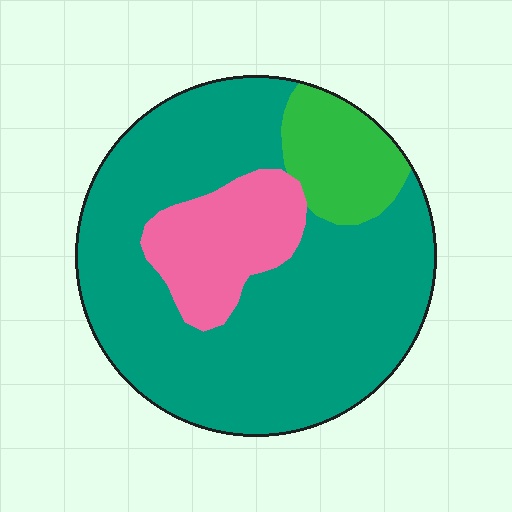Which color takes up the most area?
Teal, at roughly 70%.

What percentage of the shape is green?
Green covers 12% of the shape.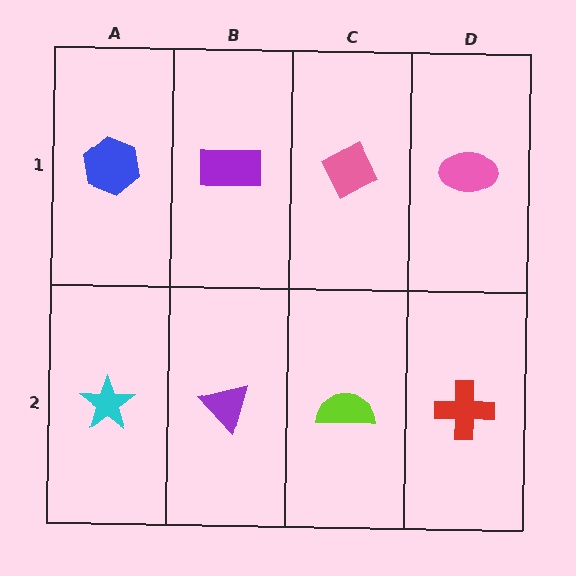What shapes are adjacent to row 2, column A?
A blue hexagon (row 1, column A), a purple triangle (row 2, column B).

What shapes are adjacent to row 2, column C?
A pink diamond (row 1, column C), a purple triangle (row 2, column B), a red cross (row 2, column D).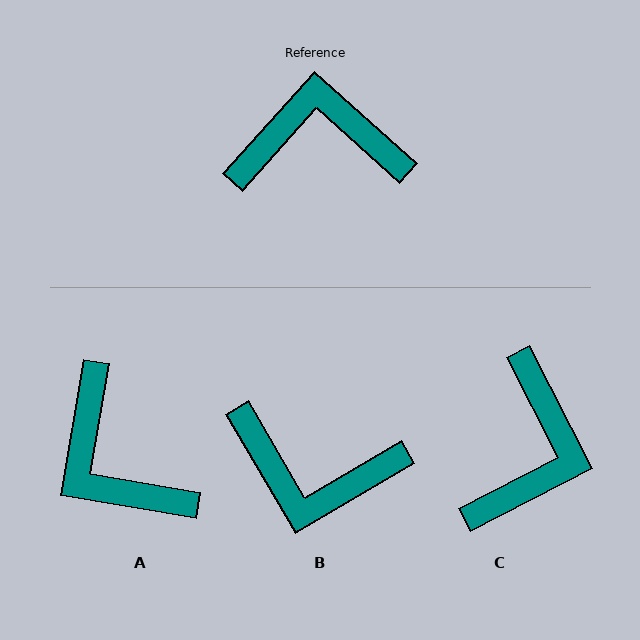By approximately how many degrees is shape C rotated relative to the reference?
Approximately 111 degrees clockwise.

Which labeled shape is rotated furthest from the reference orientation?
B, about 162 degrees away.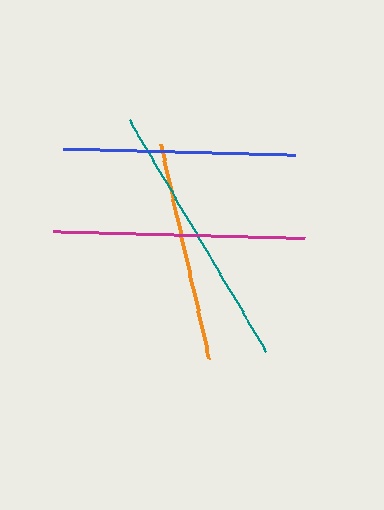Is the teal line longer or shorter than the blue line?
The teal line is longer than the blue line.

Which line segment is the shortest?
The orange line is the shortest at approximately 219 pixels.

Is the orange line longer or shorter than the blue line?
The blue line is longer than the orange line.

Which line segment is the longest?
The teal line is the longest at approximately 270 pixels.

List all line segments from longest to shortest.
From longest to shortest: teal, magenta, blue, orange.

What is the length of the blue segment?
The blue segment is approximately 232 pixels long.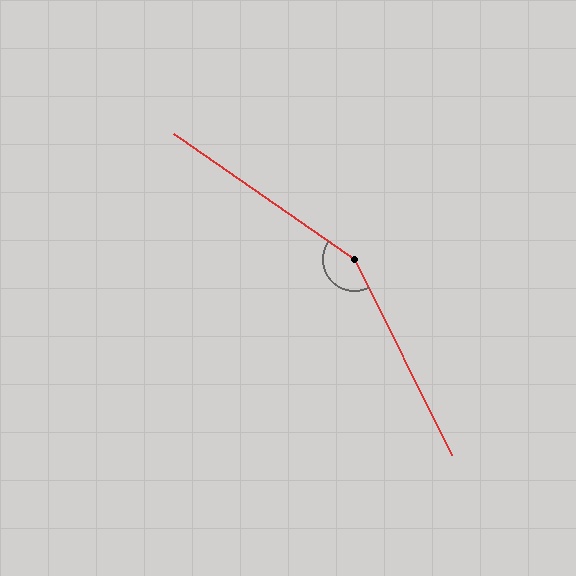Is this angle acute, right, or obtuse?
It is obtuse.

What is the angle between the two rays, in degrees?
Approximately 151 degrees.